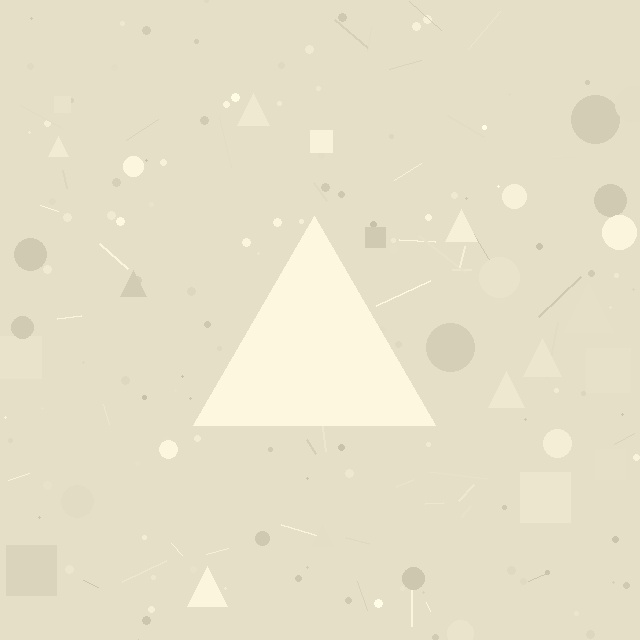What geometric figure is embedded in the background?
A triangle is embedded in the background.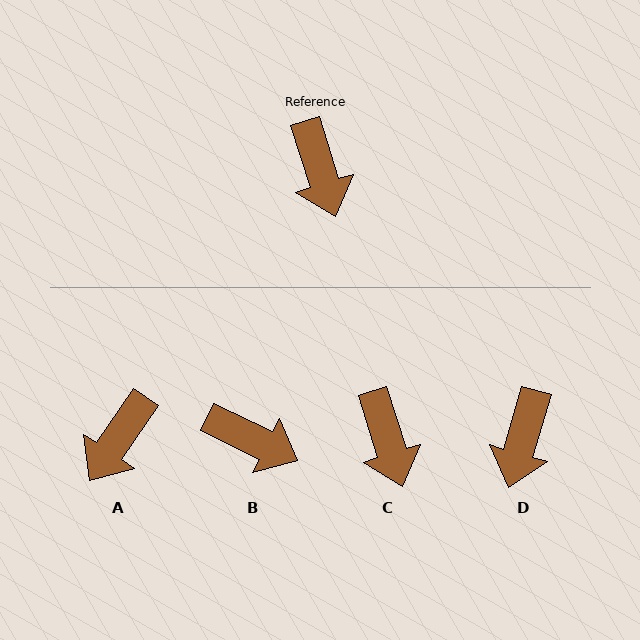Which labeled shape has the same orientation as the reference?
C.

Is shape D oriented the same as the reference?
No, it is off by about 33 degrees.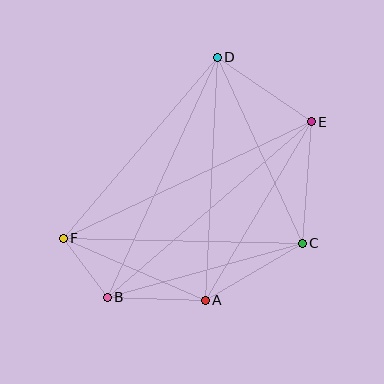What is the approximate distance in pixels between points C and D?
The distance between C and D is approximately 204 pixels.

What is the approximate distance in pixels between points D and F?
The distance between D and F is approximately 238 pixels.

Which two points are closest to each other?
Points B and F are closest to each other.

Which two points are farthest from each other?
Points E and F are farthest from each other.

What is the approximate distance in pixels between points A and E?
The distance between A and E is approximately 207 pixels.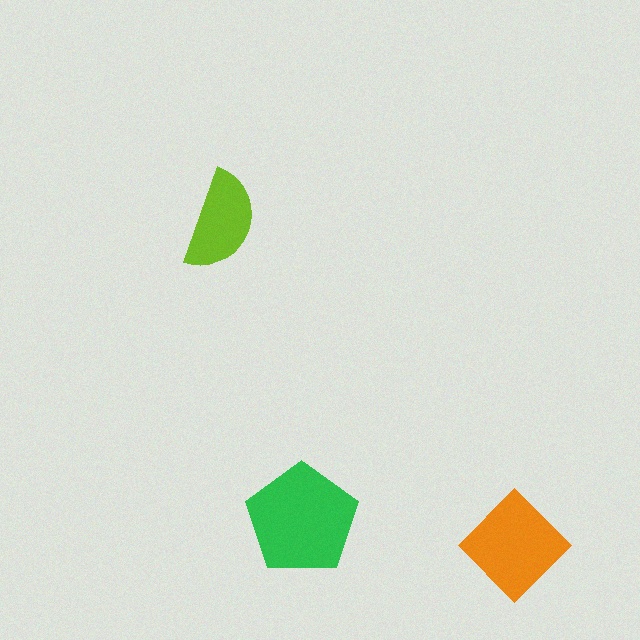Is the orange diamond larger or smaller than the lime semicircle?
Larger.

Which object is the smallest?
The lime semicircle.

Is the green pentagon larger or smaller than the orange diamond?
Larger.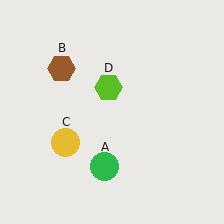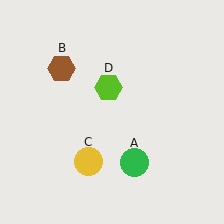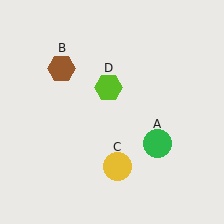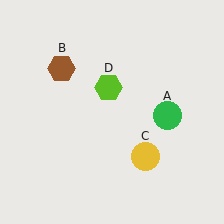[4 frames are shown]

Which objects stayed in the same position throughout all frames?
Brown hexagon (object B) and lime hexagon (object D) remained stationary.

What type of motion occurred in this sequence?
The green circle (object A), yellow circle (object C) rotated counterclockwise around the center of the scene.